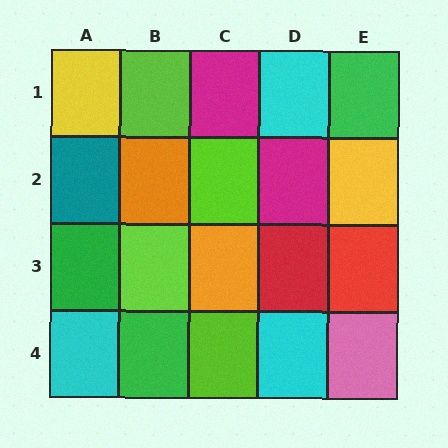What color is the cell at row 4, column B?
Green.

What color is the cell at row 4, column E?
Pink.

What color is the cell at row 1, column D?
Cyan.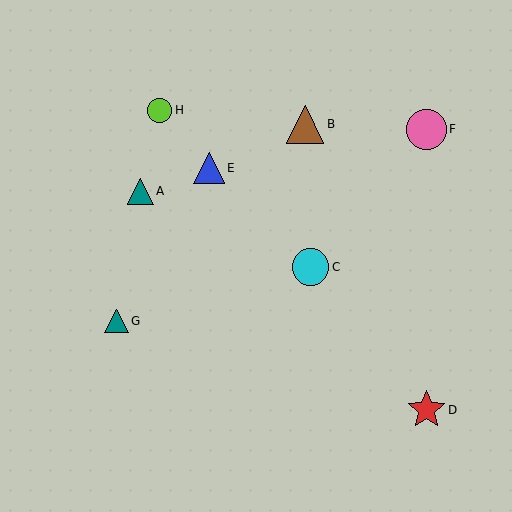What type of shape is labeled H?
Shape H is a lime circle.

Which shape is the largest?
The pink circle (labeled F) is the largest.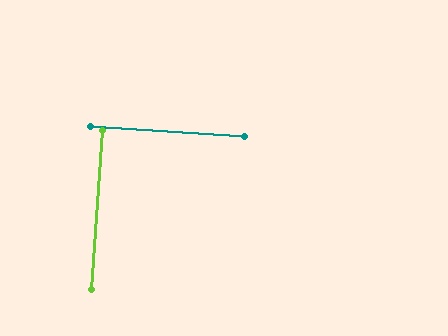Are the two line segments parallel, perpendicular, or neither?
Perpendicular — they meet at approximately 90°.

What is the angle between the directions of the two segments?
Approximately 90 degrees.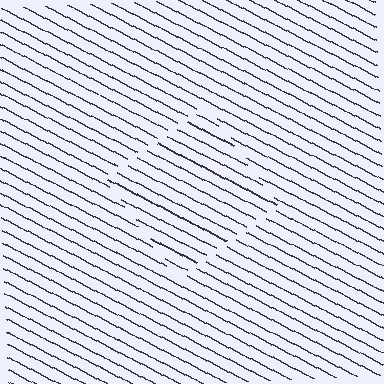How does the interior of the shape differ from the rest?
The interior of the shape contains the same grating, shifted by half a period — the contour is defined by the phase discontinuity where line-ends from the inner and outer gratings abut.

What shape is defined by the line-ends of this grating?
An illusory square. The interior of the shape contains the same grating, shifted by half a period — the contour is defined by the phase discontinuity where line-ends from the inner and outer gratings abut.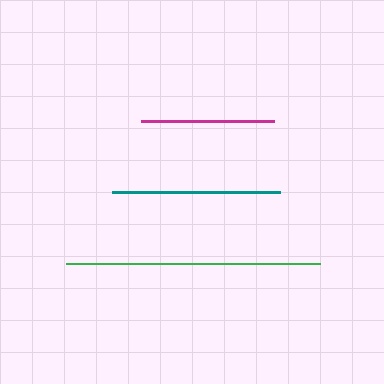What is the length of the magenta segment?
The magenta segment is approximately 133 pixels long.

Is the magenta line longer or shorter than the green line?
The green line is longer than the magenta line.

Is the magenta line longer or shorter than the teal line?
The teal line is longer than the magenta line.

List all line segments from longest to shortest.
From longest to shortest: green, teal, magenta.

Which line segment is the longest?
The green line is the longest at approximately 254 pixels.